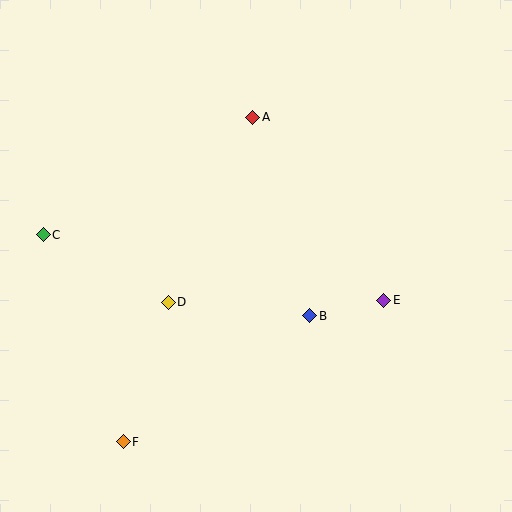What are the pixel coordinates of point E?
Point E is at (384, 300).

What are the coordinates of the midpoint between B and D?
The midpoint between B and D is at (239, 309).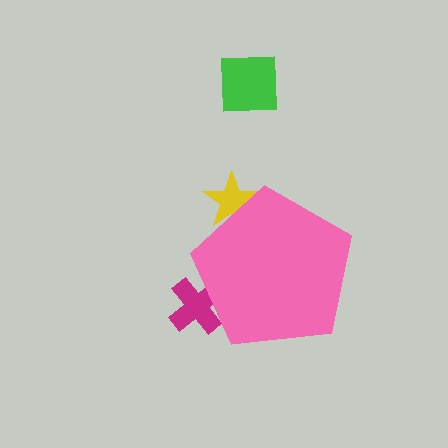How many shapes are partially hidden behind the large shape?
2 shapes are partially hidden.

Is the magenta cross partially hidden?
Yes, the magenta cross is partially hidden behind the pink pentagon.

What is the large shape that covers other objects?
A pink pentagon.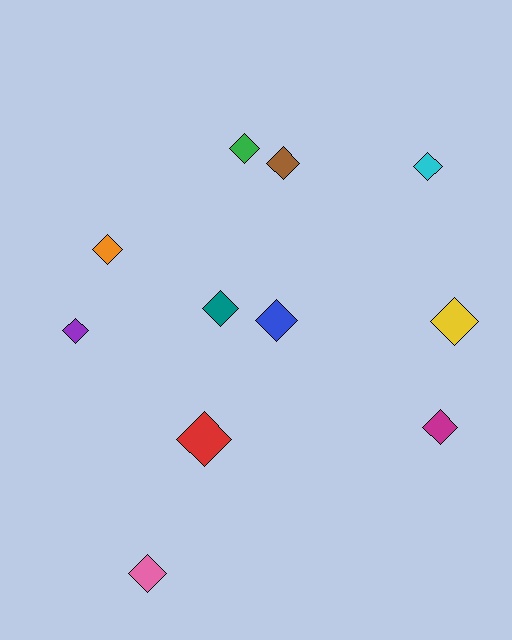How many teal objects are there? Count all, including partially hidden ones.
There is 1 teal object.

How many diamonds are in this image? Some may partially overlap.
There are 11 diamonds.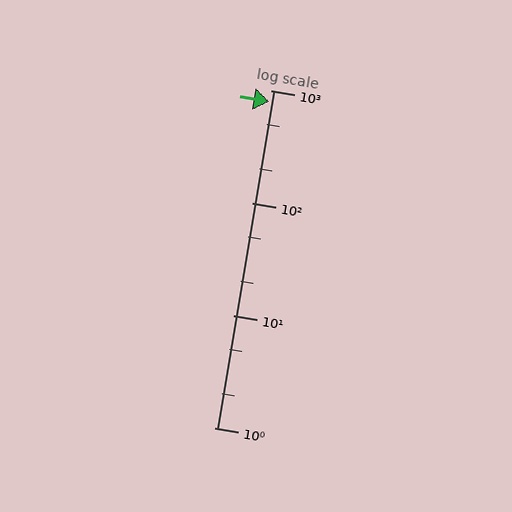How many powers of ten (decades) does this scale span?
The scale spans 3 decades, from 1 to 1000.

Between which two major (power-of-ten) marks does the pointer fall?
The pointer is between 100 and 1000.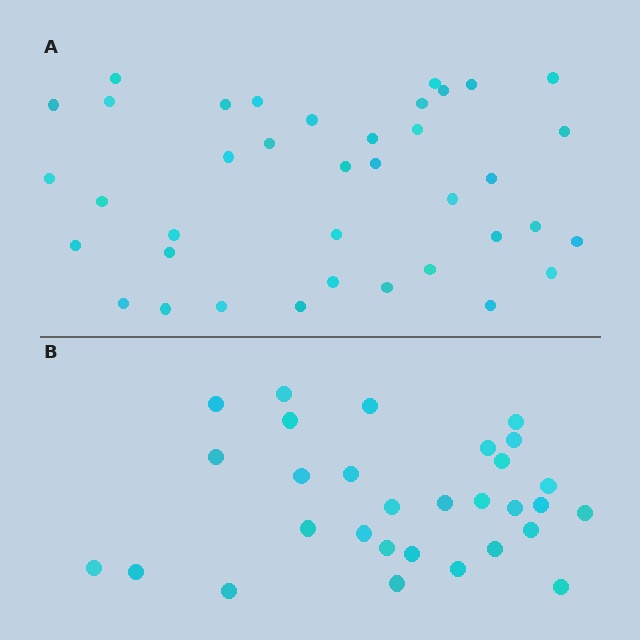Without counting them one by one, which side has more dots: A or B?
Region A (the top region) has more dots.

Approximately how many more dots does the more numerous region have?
Region A has roughly 8 or so more dots than region B.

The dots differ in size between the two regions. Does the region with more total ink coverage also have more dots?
No. Region B has more total ink coverage because its dots are larger, but region A actually contains more individual dots. Total area can be misleading — the number of items is what matters here.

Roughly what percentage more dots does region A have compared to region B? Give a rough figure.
About 25% more.